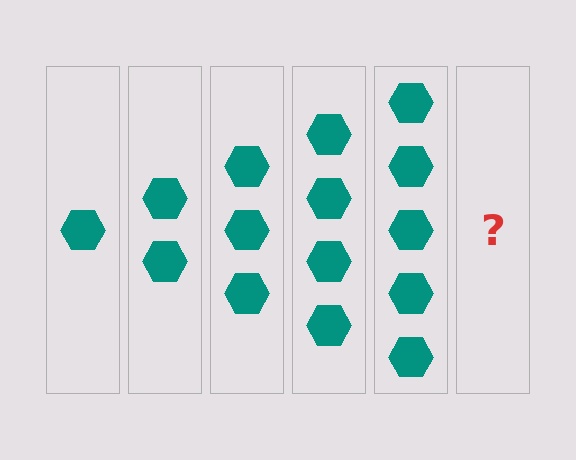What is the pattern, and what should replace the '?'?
The pattern is that each step adds one more hexagon. The '?' should be 6 hexagons.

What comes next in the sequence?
The next element should be 6 hexagons.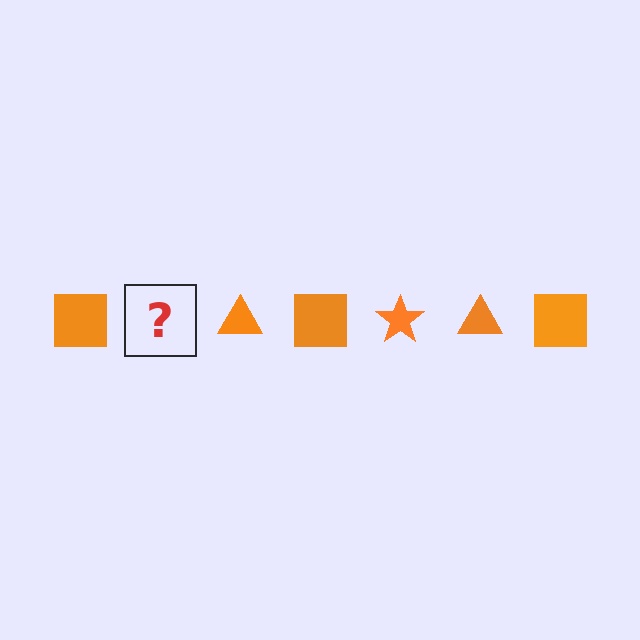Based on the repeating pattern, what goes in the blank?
The blank should be an orange star.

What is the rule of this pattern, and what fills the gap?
The rule is that the pattern cycles through square, star, triangle shapes in orange. The gap should be filled with an orange star.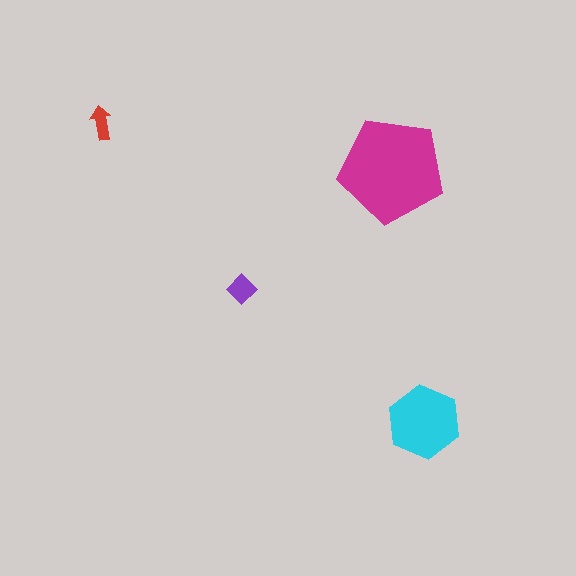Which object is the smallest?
The red arrow.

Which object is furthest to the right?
The cyan hexagon is rightmost.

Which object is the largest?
The magenta pentagon.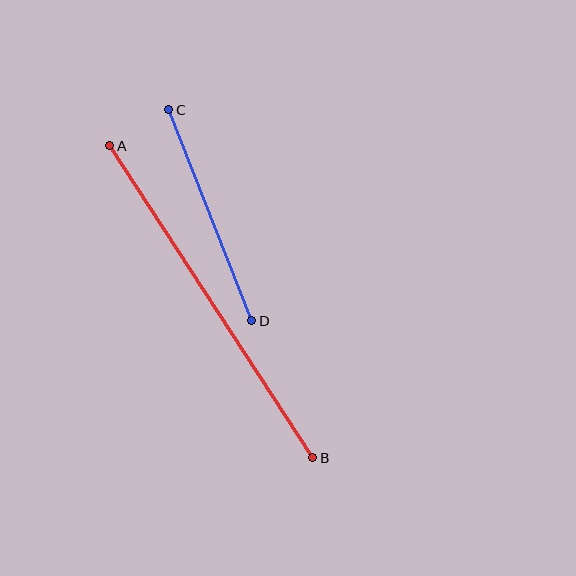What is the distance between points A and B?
The distance is approximately 372 pixels.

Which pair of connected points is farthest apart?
Points A and B are farthest apart.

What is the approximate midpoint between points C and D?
The midpoint is at approximately (210, 215) pixels.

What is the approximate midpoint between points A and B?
The midpoint is at approximately (211, 302) pixels.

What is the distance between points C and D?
The distance is approximately 227 pixels.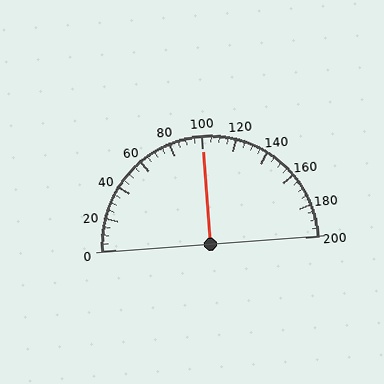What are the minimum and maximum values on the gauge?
The gauge ranges from 0 to 200.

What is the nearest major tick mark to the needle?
The nearest major tick mark is 100.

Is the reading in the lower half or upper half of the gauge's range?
The reading is in the upper half of the range (0 to 200).